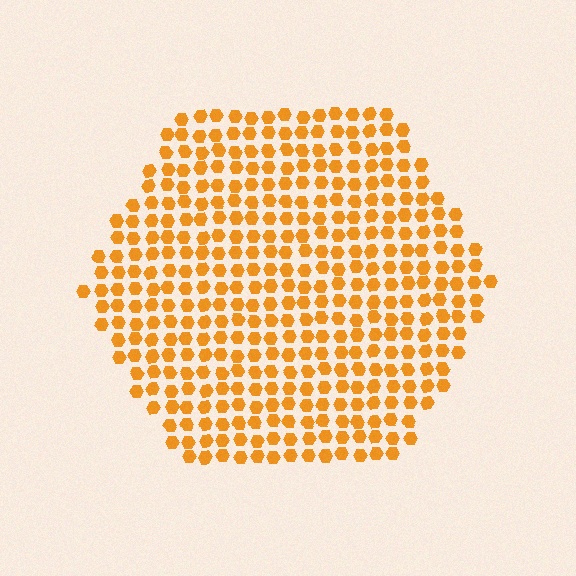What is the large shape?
The large shape is a hexagon.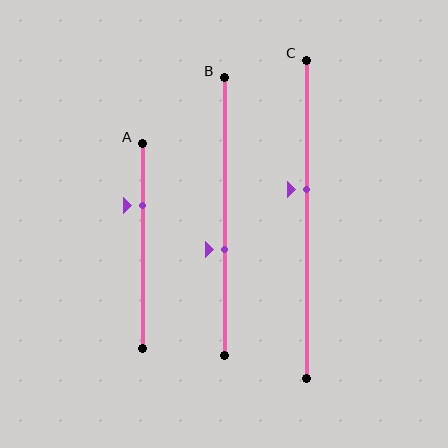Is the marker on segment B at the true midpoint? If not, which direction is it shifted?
No, the marker on segment B is shifted downward by about 12% of the segment length.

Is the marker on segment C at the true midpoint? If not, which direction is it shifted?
No, the marker on segment C is shifted upward by about 10% of the segment length.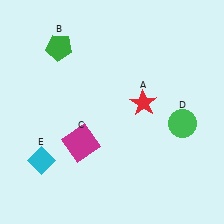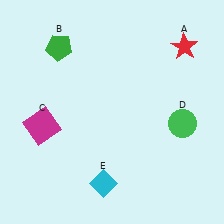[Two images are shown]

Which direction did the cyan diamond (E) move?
The cyan diamond (E) moved right.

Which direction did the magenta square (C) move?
The magenta square (C) moved left.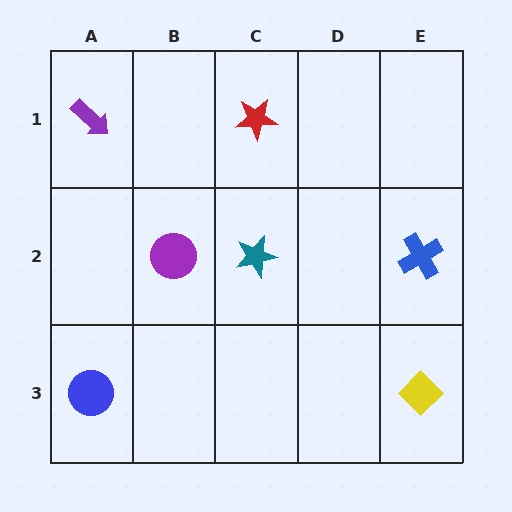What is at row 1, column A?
A purple arrow.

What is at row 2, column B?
A purple circle.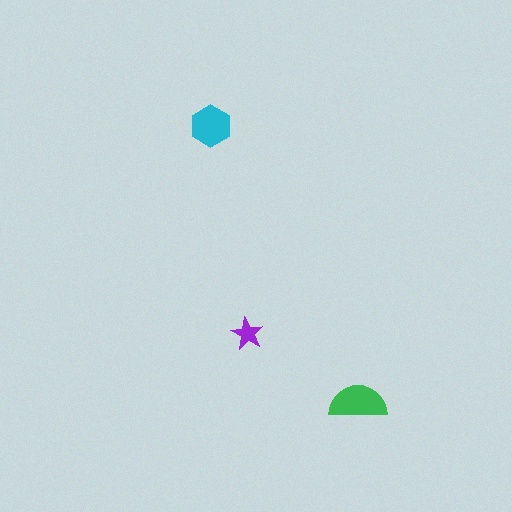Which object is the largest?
The green semicircle.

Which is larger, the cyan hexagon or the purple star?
The cyan hexagon.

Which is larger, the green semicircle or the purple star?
The green semicircle.